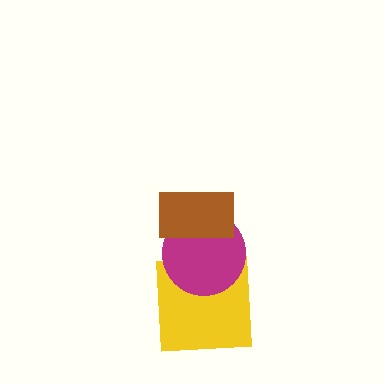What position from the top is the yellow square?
The yellow square is 3rd from the top.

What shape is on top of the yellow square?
The magenta circle is on top of the yellow square.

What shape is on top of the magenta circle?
The brown rectangle is on top of the magenta circle.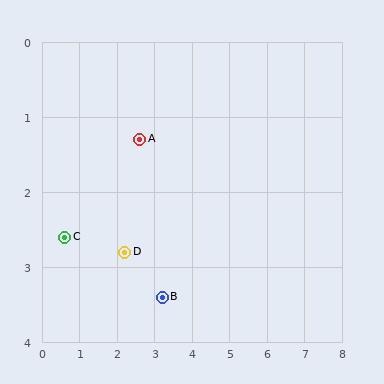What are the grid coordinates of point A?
Point A is at approximately (2.6, 1.3).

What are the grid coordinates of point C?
Point C is at approximately (0.6, 2.6).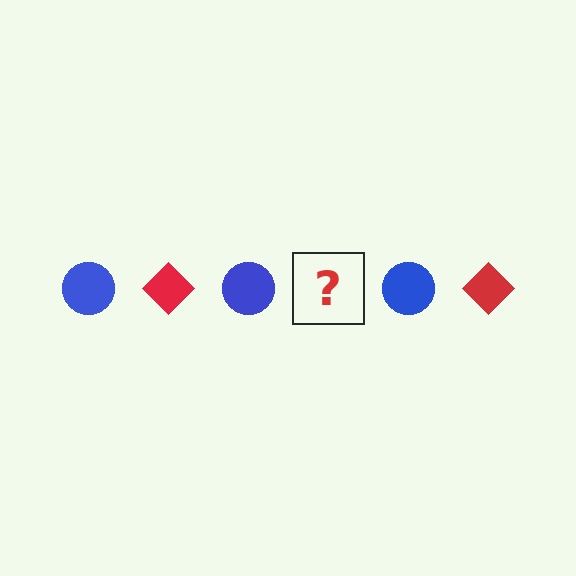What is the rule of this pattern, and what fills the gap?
The rule is that the pattern alternates between blue circle and red diamond. The gap should be filled with a red diamond.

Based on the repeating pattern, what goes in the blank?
The blank should be a red diamond.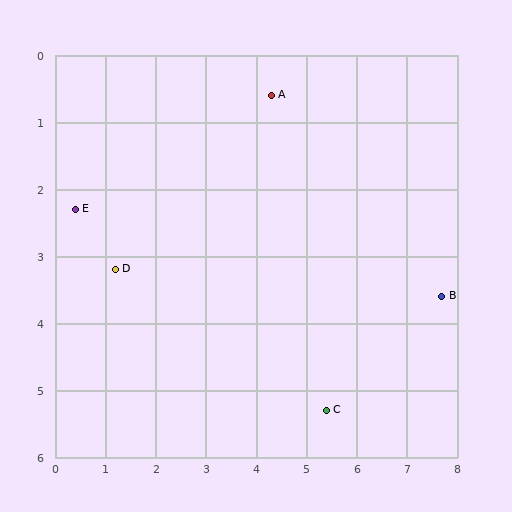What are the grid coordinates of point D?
Point D is at approximately (1.2, 3.2).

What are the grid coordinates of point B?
Point B is at approximately (7.7, 3.6).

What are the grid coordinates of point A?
Point A is at approximately (4.3, 0.6).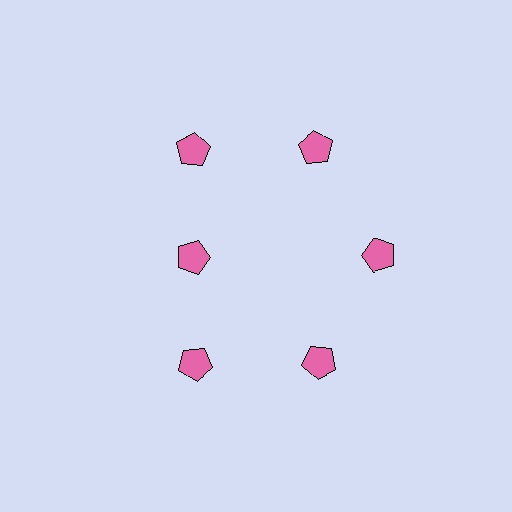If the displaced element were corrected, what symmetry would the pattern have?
It would have 6-fold rotational symmetry — the pattern would map onto itself every 60 degrees.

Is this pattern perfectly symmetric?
No. The 6 pink pentagons are arranged in a ring, but one element near the 9 o'clock position is pulled inward toward the center, breaking the 6-fold rotational symmetry.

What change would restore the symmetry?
The symmetry would be restored by moving it outward, back onto the ring so that all 6 pentagons sit at equal angles and equal distance from the center.